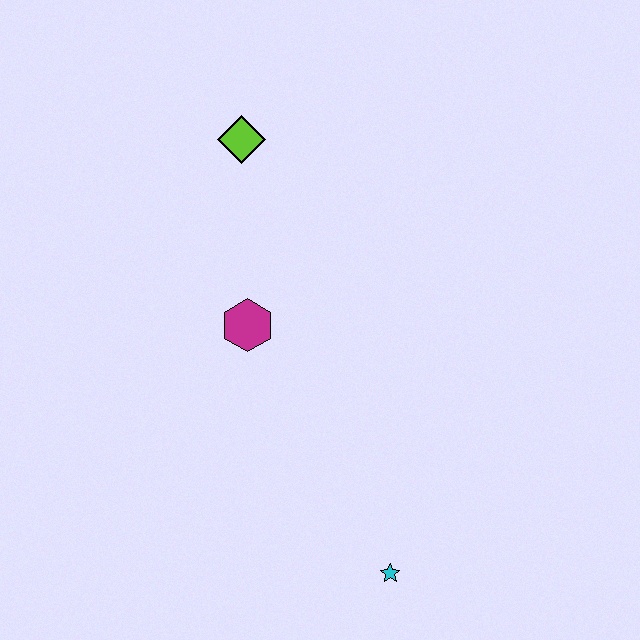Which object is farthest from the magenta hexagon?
The cyan star is farthest from the magenta hexagon.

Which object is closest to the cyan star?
The magenta hexagon is closest to the cyan star.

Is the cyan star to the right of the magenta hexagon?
Yes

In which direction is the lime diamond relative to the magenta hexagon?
The lime diamond is above the magenta hexagon.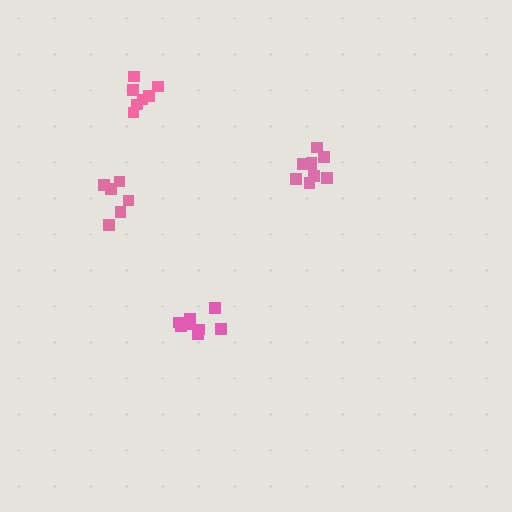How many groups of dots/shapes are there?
There are 4 groups.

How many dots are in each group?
Group 1: 8 dots, Group 2: 9 dots, Group 3: 6 dots, Group 4: 7 dots (30 total).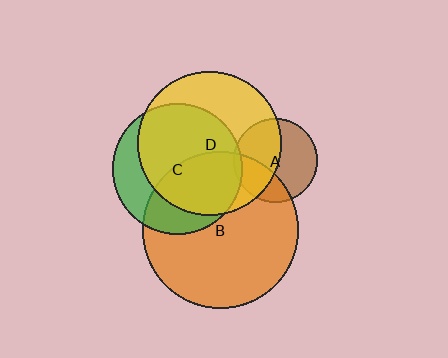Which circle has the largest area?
Circle B (orange).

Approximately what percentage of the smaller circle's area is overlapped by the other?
Approximately 45%.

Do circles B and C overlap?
Yes.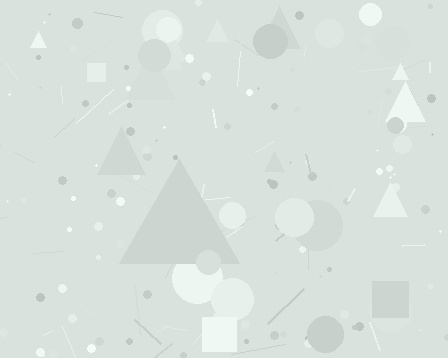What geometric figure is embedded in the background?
A triangle is embedded in the background.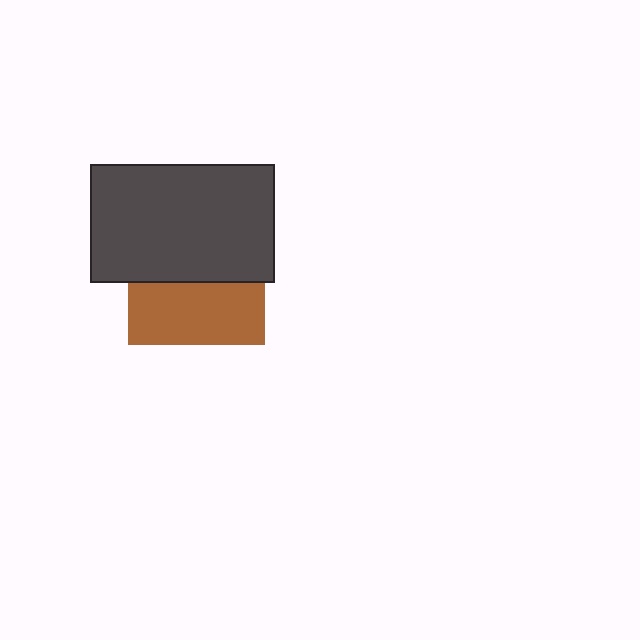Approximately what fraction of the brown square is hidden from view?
Roughly 55% of the brown square is hidden behind the dark gray rectangle.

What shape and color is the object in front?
The object in front is a dark gray rectangle.